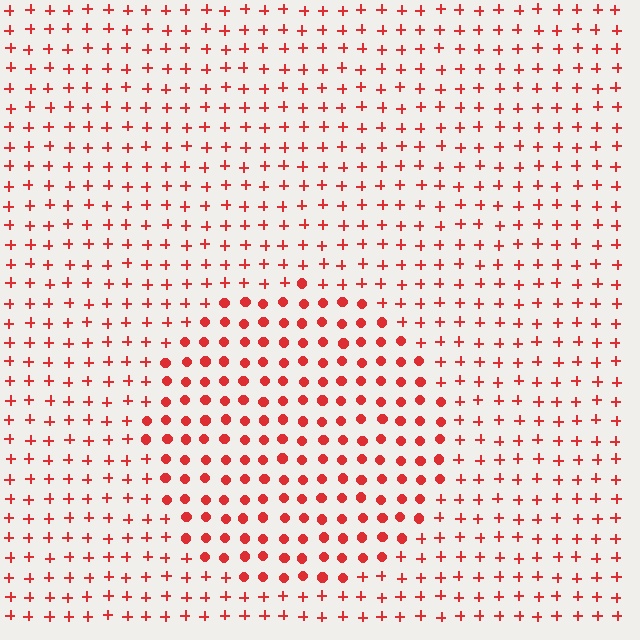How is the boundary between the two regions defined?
The boundary is defined by a change in element shape: circles inside vs. plus signs outside. All elements share the same color and spacing.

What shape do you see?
I see a circle.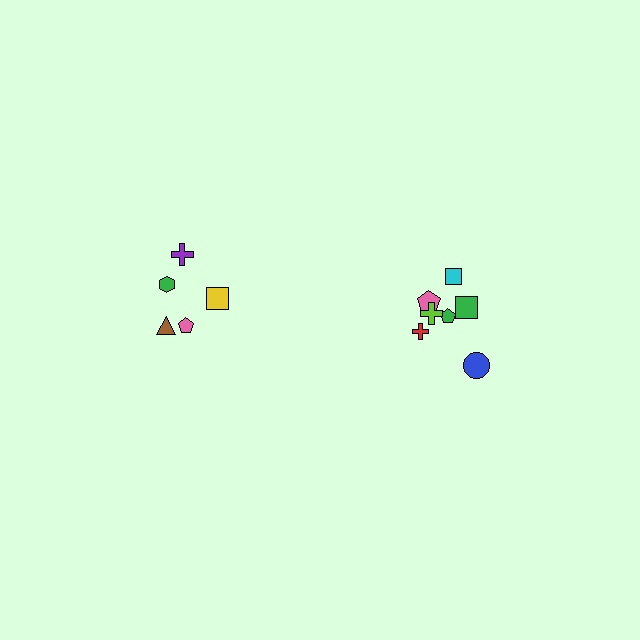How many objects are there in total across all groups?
There are 12 objects.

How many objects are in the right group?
There are 7 objects.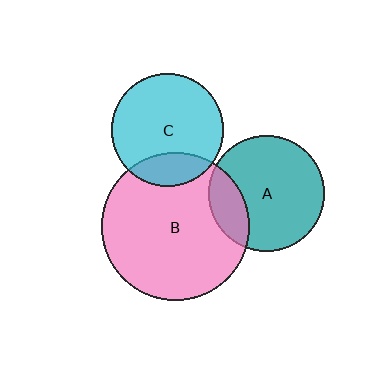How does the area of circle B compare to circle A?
Approximately 1.6 times.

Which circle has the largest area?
Circle B (pink).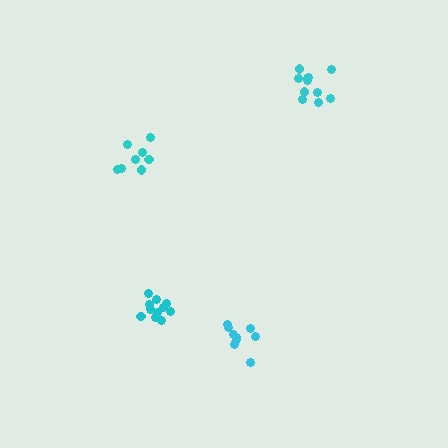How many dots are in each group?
Group 1: 11 dots, Group 2: 9 dots, Group 3: 8 dots, Group 4: 11 dots (39 total).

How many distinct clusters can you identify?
There are 4 distinct clusters.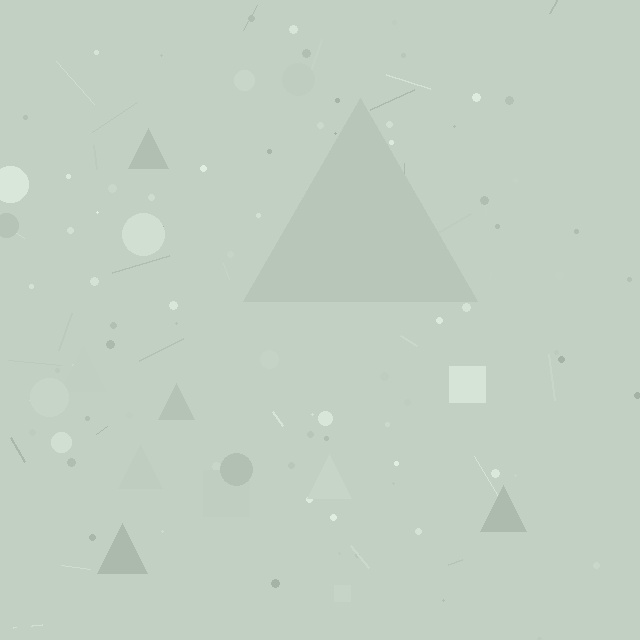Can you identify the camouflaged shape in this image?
The camouflaged shape is a triangle.